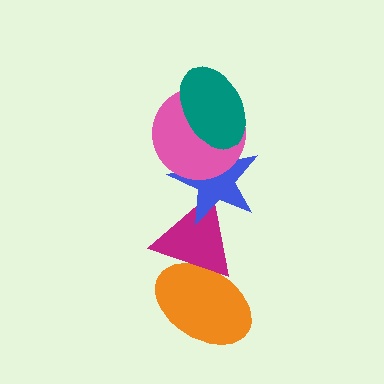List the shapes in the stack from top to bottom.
From top to bottom: the teal ellipse, the pink circle, the blue star, the magenta triangle, the orange ellipse.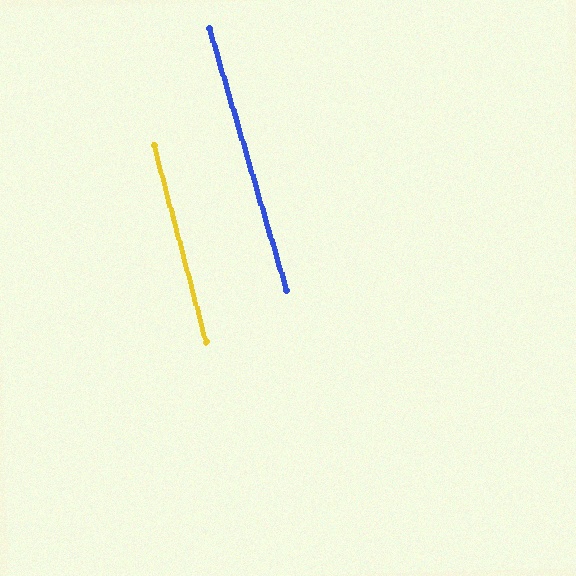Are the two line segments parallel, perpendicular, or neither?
Parallel — their directions differ by only 1.5°.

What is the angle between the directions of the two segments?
Approximately 2 degrees.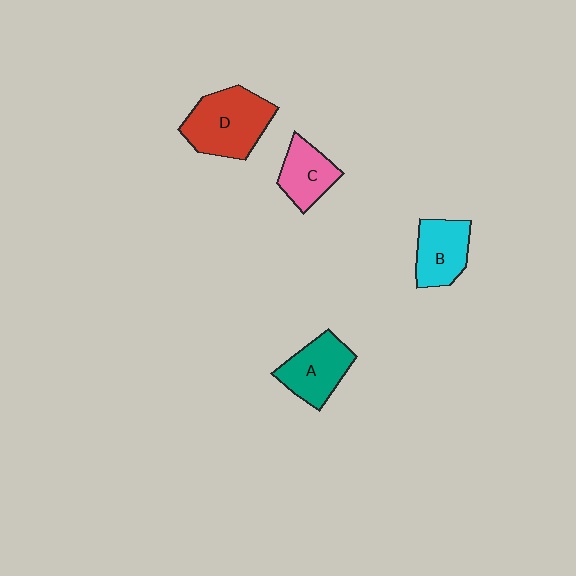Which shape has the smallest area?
Shape C (pink).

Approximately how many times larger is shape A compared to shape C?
Approximately 1.2 times.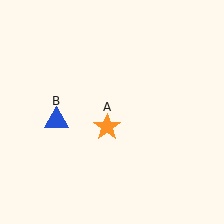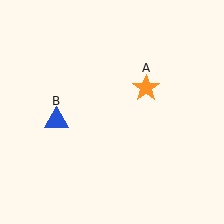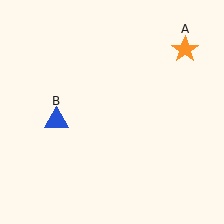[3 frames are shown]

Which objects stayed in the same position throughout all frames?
Blue triangle (object B) remained stationary.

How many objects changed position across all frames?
1 object changed position: orange star (object A).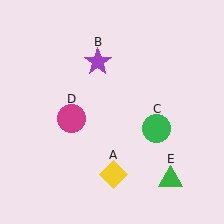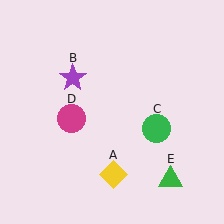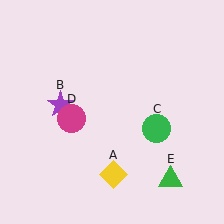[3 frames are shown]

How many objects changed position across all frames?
1 object changed position: purple star (object B).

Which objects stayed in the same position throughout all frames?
Yellow diamond (object A) and green circle (object C) and magenta circle (object D) and green triangle (object E) remained stationary.